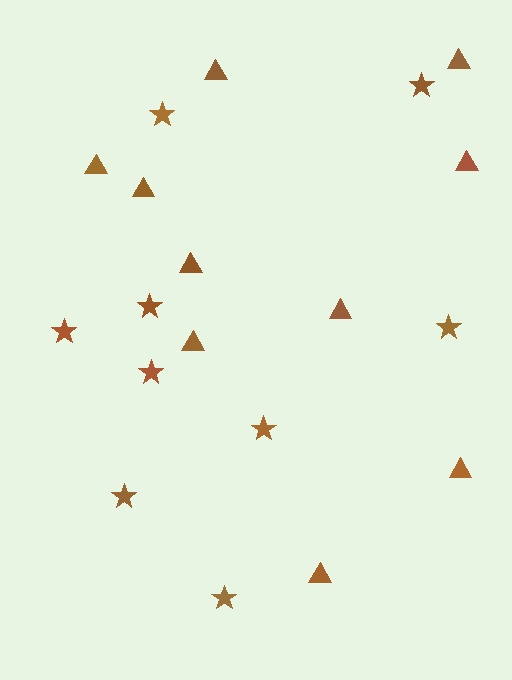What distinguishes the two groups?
There are 2 groups: one group of stars (9) and one group of triangles (10).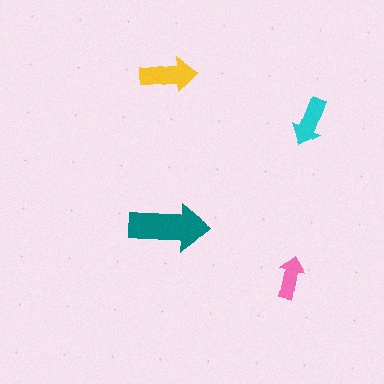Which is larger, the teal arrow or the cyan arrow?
The teal one.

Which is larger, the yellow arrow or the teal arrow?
The teal one.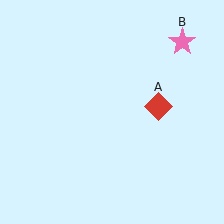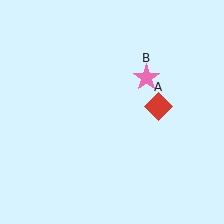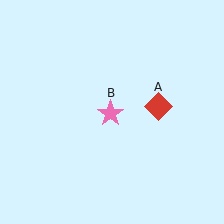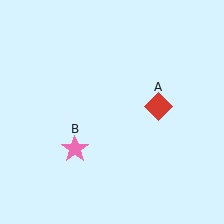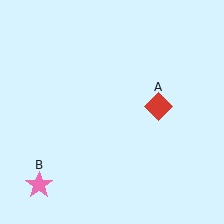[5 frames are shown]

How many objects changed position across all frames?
1 object changed position: pink star (object B).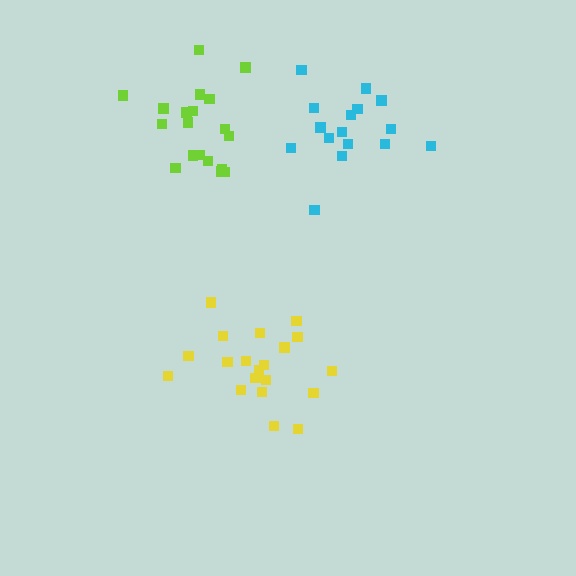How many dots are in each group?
Group 1: 20 dots, Group 2: 16 dots, Group 3: 19 dots (55 total).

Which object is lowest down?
The yellow cluster is bottommost.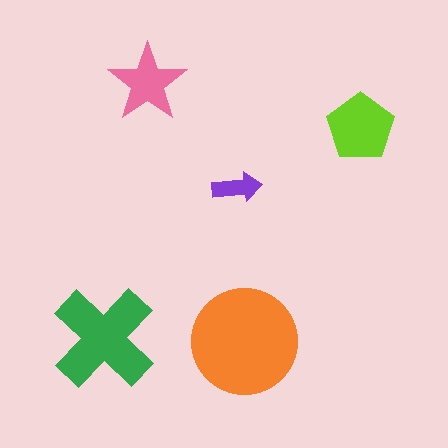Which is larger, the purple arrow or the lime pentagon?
The lime pentagon.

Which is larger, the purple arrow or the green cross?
The green cross.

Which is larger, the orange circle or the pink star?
The orange circle.